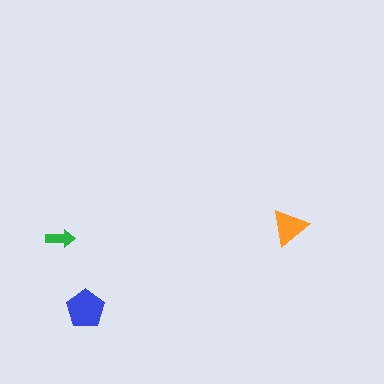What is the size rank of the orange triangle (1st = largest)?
2nd.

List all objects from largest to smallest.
The blue pentagon, the orange triangle, the green arrow.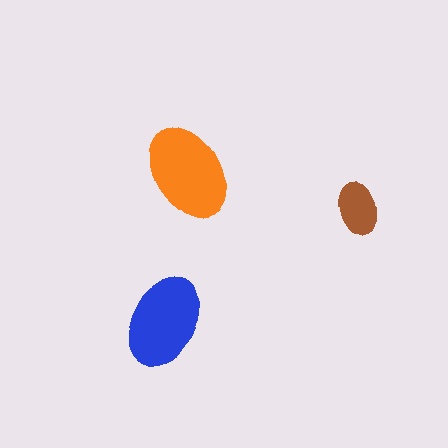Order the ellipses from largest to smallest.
the orange one, the blue one, the brown one.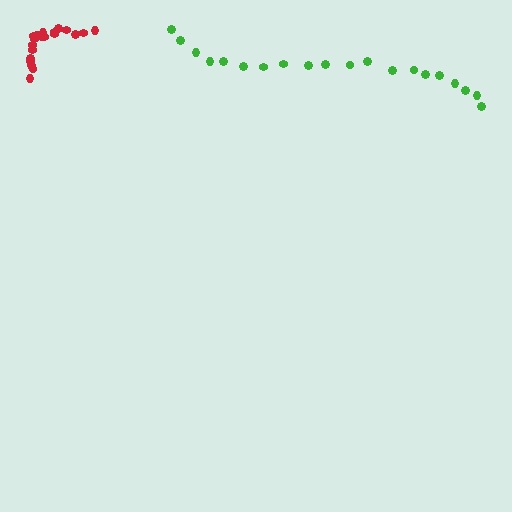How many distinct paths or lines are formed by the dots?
There are 2 distinct paths.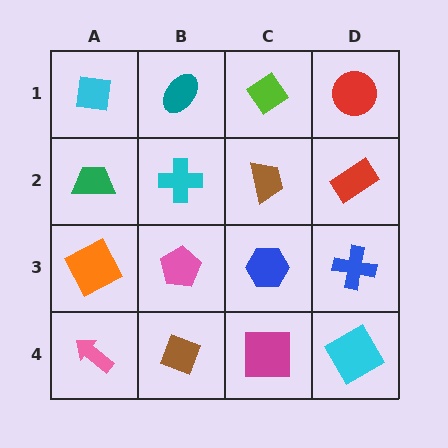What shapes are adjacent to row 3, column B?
A cyan cross (row 2, column B), a brown diamond (row 4, column B), an orange square (row 3, column A), a blue hexagon (row 3, column C).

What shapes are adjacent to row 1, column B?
A cyan cross (row 2, column B), a cyan square (row 1, column A), a lime diamond (row 1, column C).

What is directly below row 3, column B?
A brown diamond.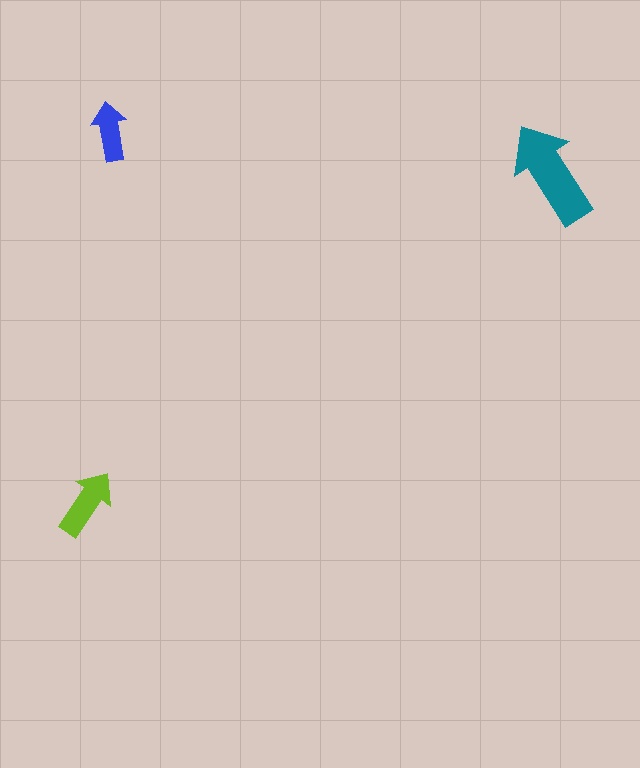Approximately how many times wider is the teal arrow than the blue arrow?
About 2 times wider.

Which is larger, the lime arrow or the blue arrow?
The lime one.